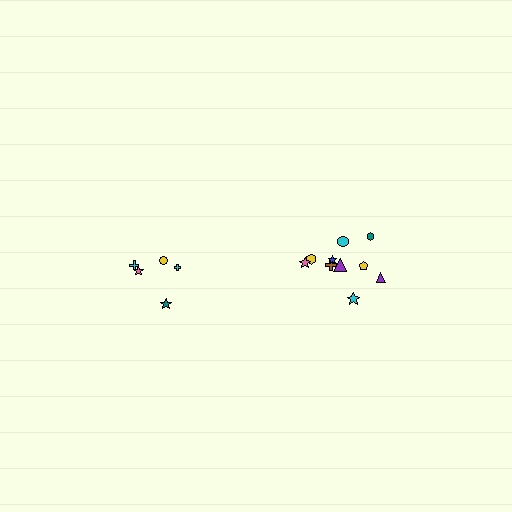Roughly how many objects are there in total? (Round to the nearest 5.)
Roughly 15 objects in total.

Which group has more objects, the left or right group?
The right group.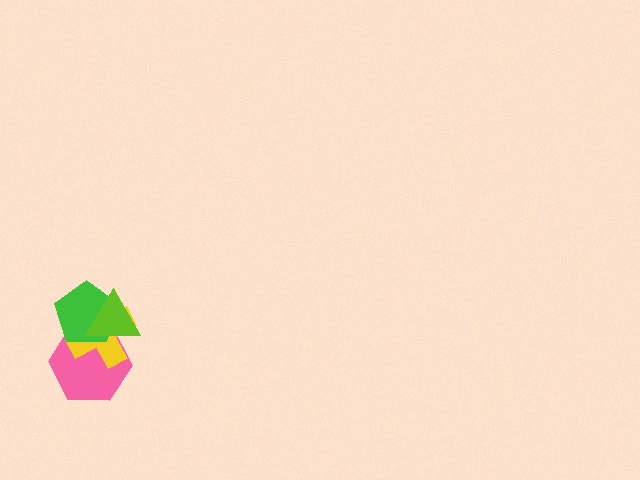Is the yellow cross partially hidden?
Yes, it is partially covered by another shape.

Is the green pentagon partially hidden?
Yes, it is partially covered by another shape.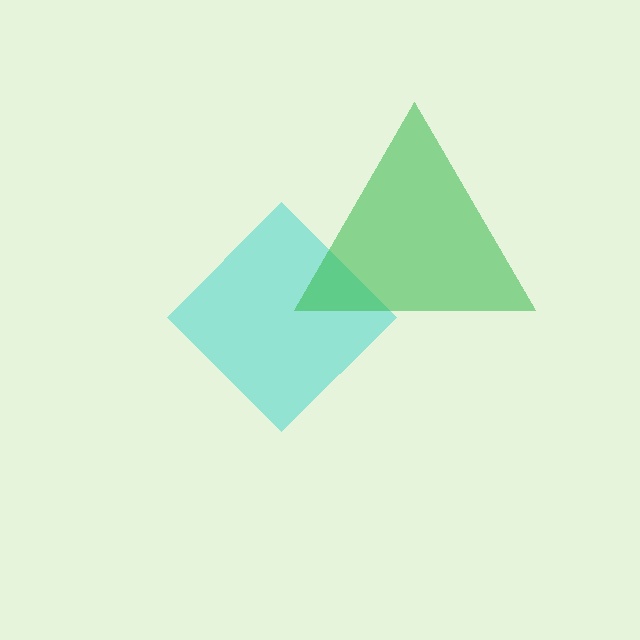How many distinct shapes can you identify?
There are 2 distinct shapes: a cyan diamond, a green triangle.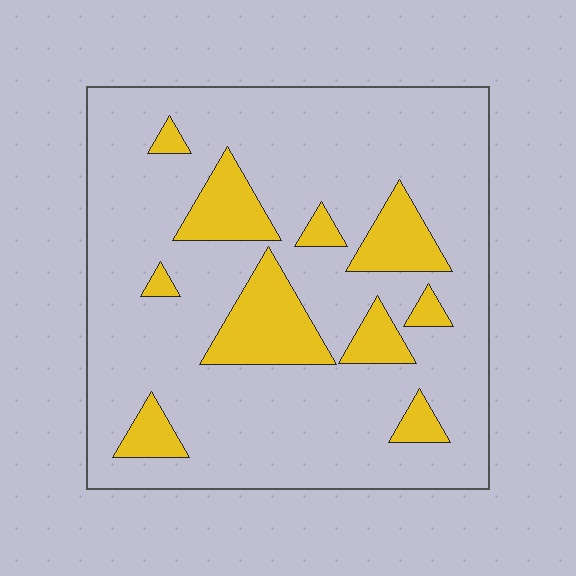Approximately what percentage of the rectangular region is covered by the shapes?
Approximately 20%.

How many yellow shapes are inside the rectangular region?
10.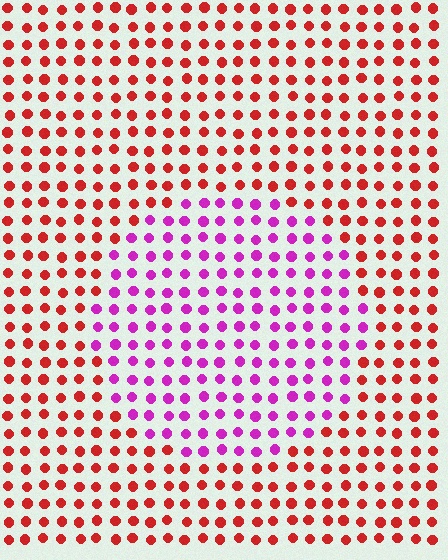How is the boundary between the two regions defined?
The boundary is defined purely by a slight shift in hue (about 55 degrees). Spacing, size, and orientation are identical on both sides.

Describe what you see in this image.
The image is filled with small red elements in a uniform arrangement. A circle-shaped region is visible where the elements are tinted to a slightly different hue, forming a subtle color boundary.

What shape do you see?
I see a circle.